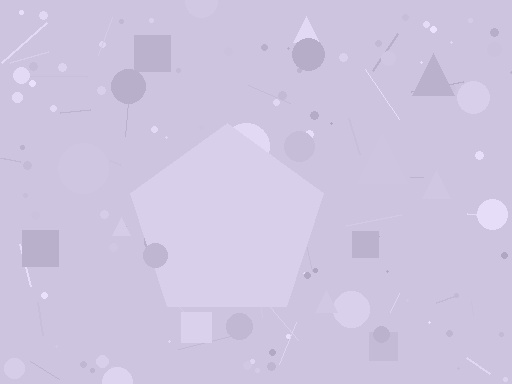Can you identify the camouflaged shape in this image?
The camouflaged shape is a pentagon.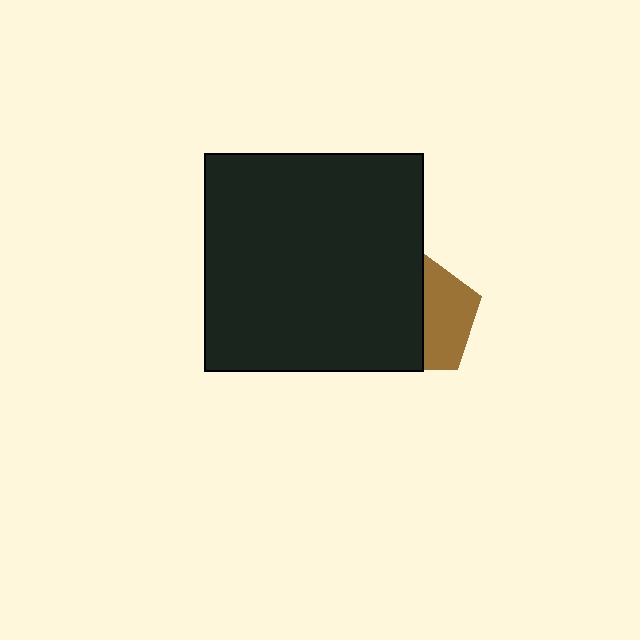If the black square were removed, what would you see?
You would see the complete brown pentagon.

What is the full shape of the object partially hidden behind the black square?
The partially hidden object is a brown pentagon.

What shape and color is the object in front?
The object in front is a black square.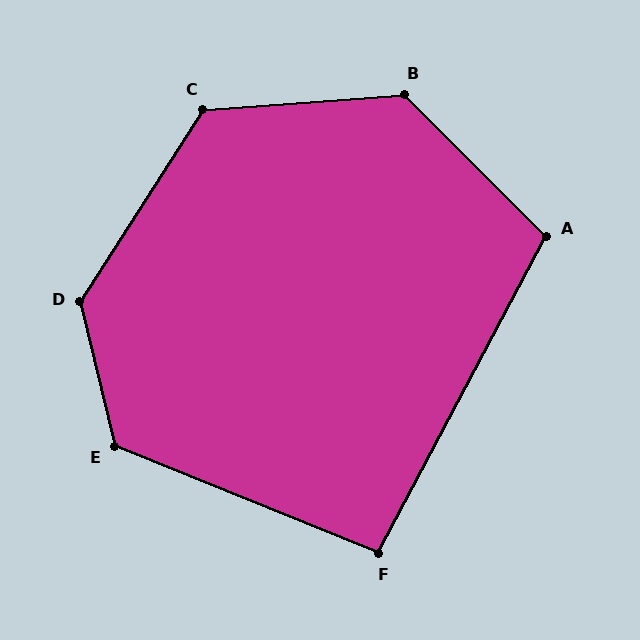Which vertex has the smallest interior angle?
F, at approximately 96 degrees.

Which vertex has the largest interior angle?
D, at approximately 134 degrees.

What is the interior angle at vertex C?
Approximately 127 degrees (obtuse).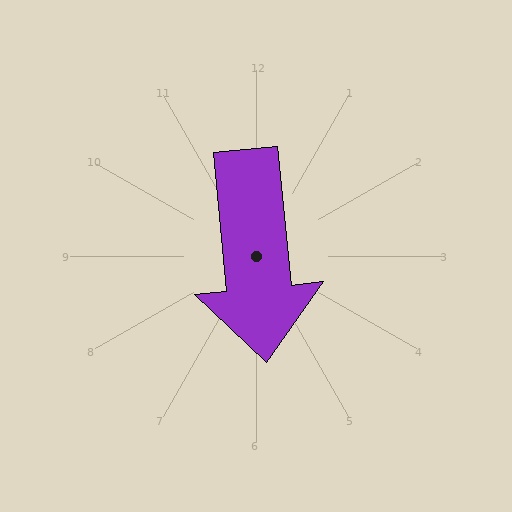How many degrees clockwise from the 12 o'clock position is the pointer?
Approximately 175 degrees.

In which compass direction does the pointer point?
South.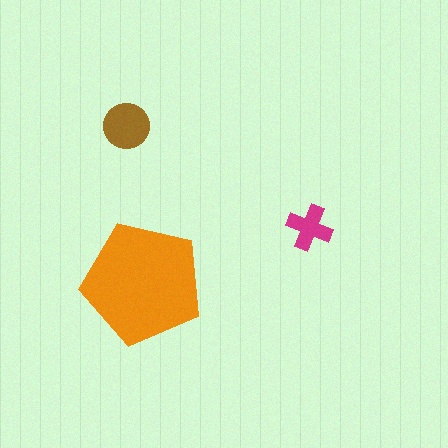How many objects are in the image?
There are 3 objects in the image.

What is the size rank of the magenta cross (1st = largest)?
3rd.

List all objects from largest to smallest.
The orange pentagon, the brown circle, the magenta cross.